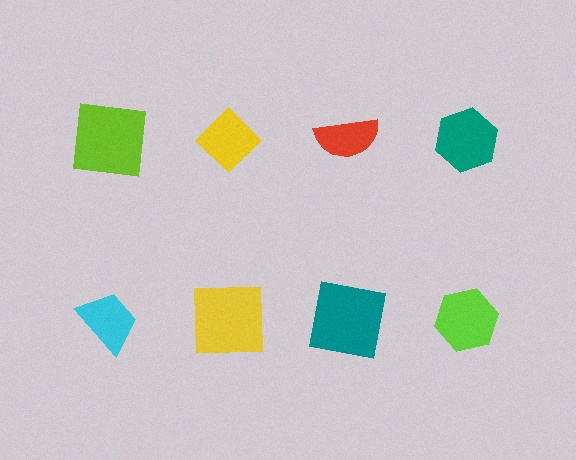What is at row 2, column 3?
A teal square.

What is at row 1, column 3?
A red semicircle.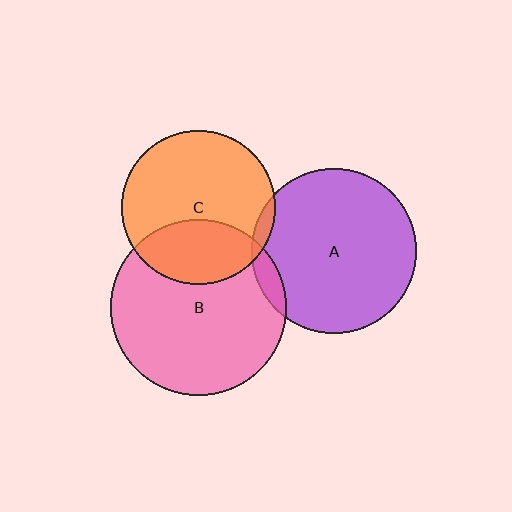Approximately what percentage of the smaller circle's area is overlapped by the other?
Approximately 30%.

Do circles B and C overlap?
Yes.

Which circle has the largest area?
Circle B (pink).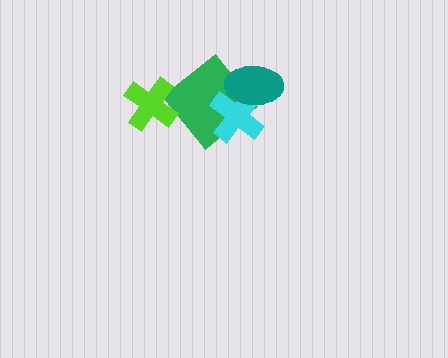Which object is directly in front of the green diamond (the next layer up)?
The cyan cross is directly in front of the green diamond.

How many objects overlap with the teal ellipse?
2 objects overlap with the teal ellipse.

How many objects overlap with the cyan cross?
2 objects overlap with the cyan cross.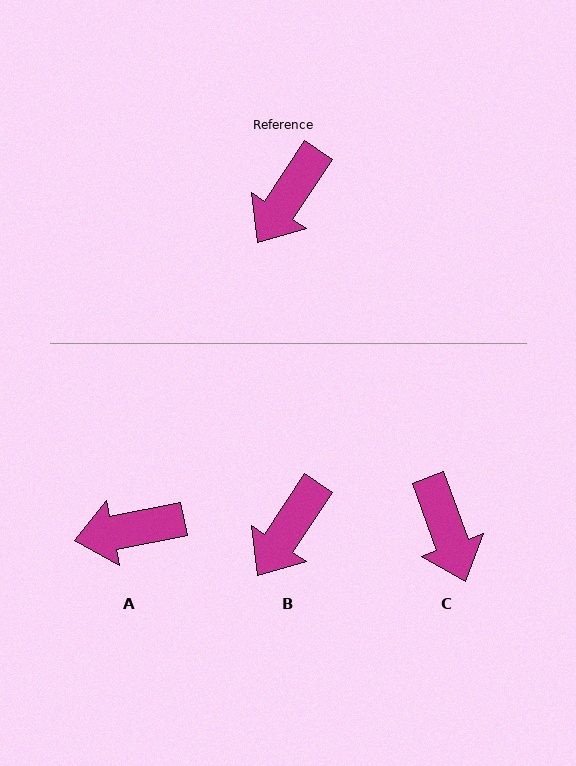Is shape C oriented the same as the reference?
No, it is off by about 53 degrees.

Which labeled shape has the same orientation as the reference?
B.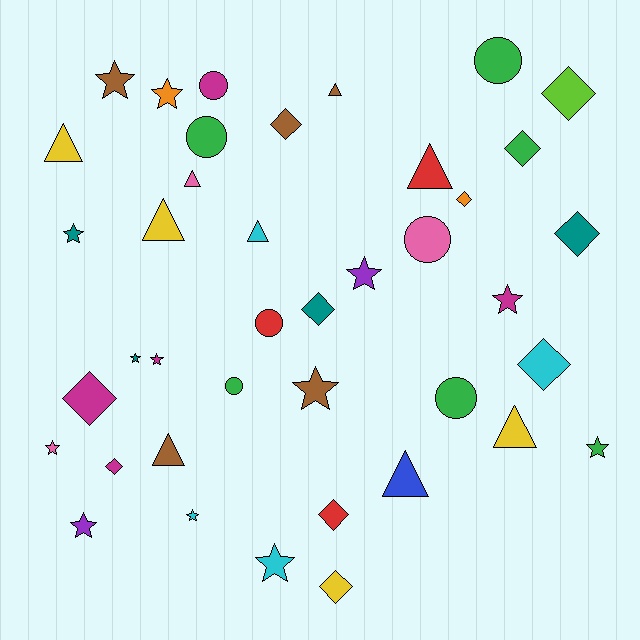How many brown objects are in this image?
There are 5 brown objects.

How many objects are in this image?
There are 40 objects.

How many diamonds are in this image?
There are 11 diamonds.